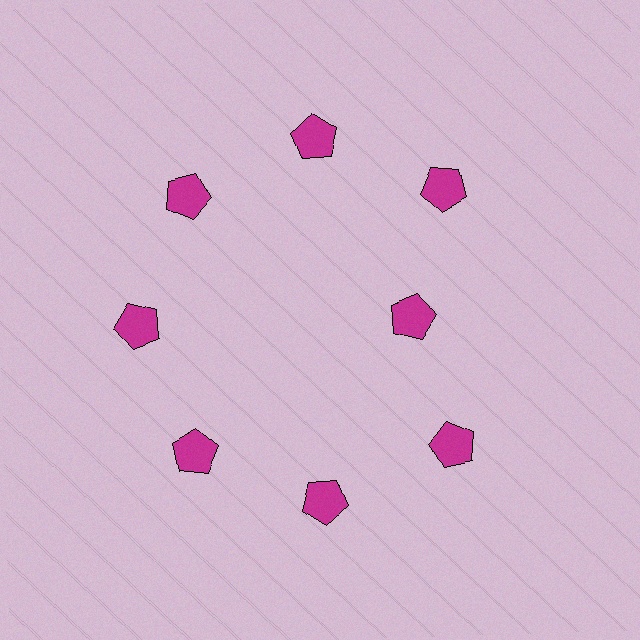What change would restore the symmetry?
The symmetry would be restored by moving it outward, back onto the ring so that all 8 pentagons sit at equal angles and equal distance from the center.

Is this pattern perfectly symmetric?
No. The 8 magenta pentagons are arranged in a ring, but one element near the 3 o'clock position is pulled inward toward the center, breaking the 8-fold rotational symmetry.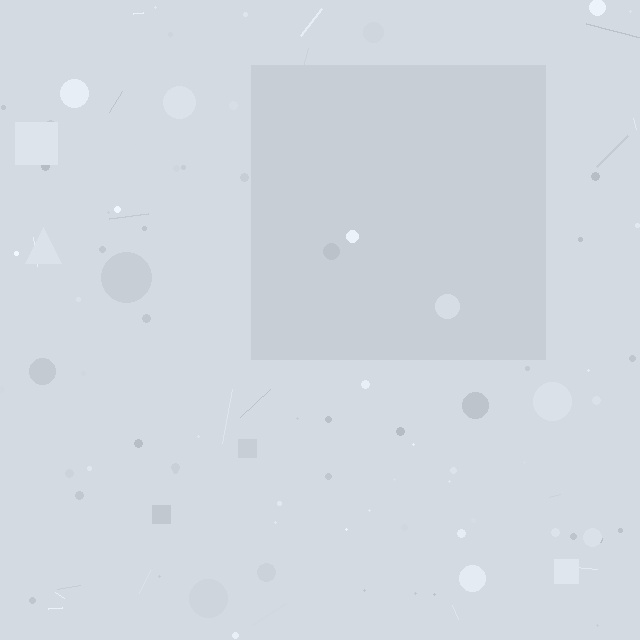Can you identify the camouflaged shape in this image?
The camouflaged shape is a square.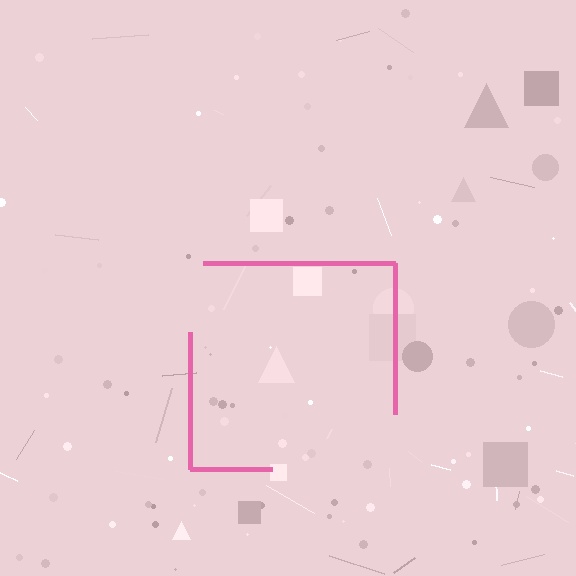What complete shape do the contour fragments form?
The contour fragments form a square.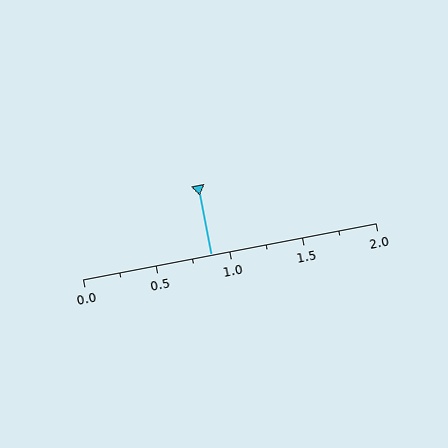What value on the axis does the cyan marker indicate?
The marker indicates approximately 0.88.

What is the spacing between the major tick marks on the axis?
The major ticks are spaced 0.5 apart.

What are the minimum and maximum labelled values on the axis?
The axis runs from 0.0 to 2.0.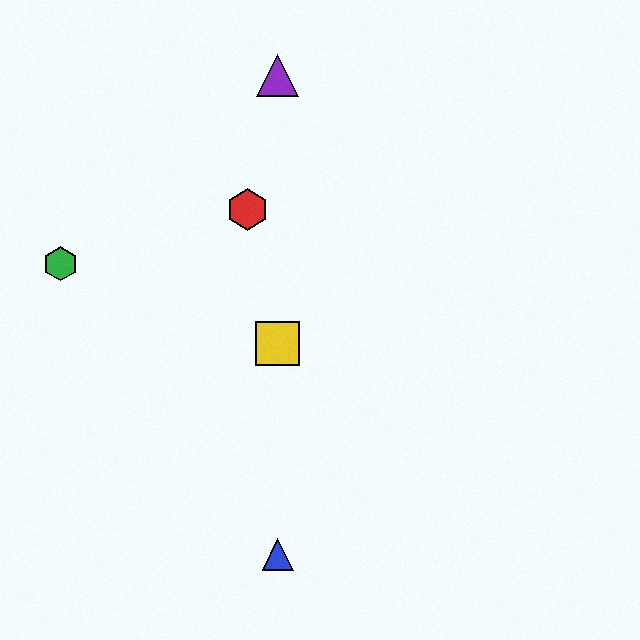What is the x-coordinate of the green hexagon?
The green hexagon is at x≈60.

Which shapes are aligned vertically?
The blue triangle, the yellow square, the purple triangle are aligned vertically.